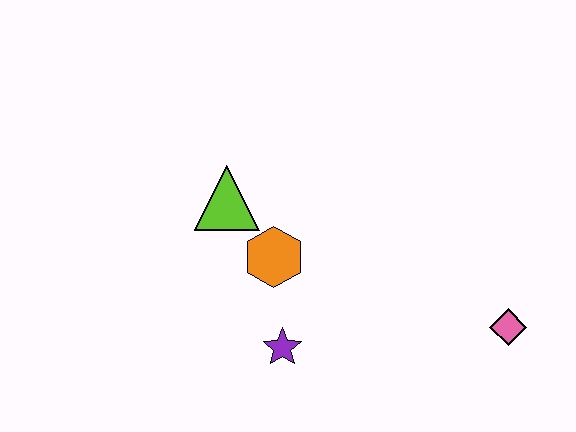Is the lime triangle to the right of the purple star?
No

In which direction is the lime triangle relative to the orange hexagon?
The lime triangle is above the orange hexagon.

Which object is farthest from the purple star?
The pink diamond is farthest from the purple star.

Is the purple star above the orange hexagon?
No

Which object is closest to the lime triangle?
The orange hexagon is closest to the lime triangle.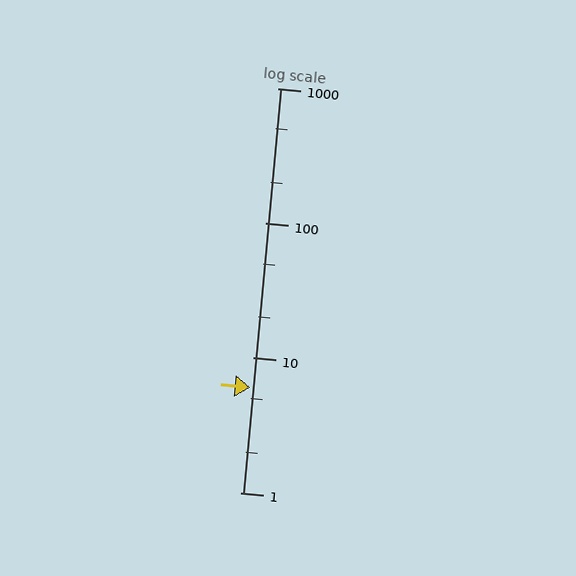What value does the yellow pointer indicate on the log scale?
The pointer indicates approximately 6.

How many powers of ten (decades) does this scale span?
The scale spans 3 decades, from 1 to 1000.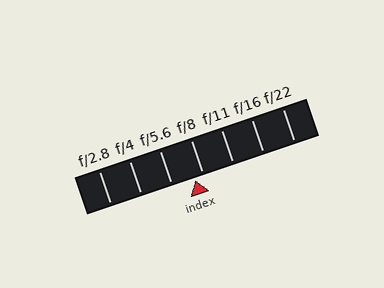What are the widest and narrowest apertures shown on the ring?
The widest aperture shown is f/2.8 and the narrowest is f/22.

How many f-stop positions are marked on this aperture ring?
There are 7 f-stop positions marked.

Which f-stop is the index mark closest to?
The index mark is closest to f/8.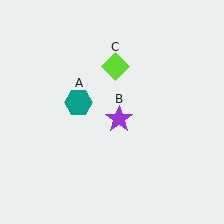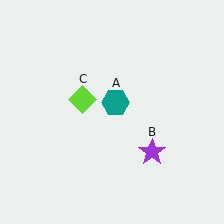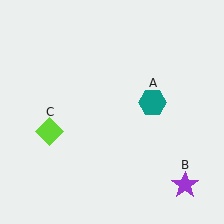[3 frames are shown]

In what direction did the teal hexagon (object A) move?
The teal hexagon (object A) moved right.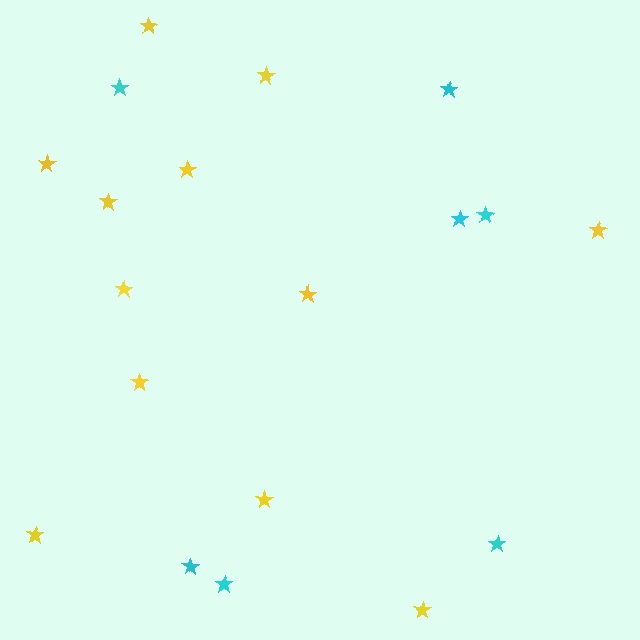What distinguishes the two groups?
There are 2 groups: one group of cyan stars (7) and one group of yellow stars (12).